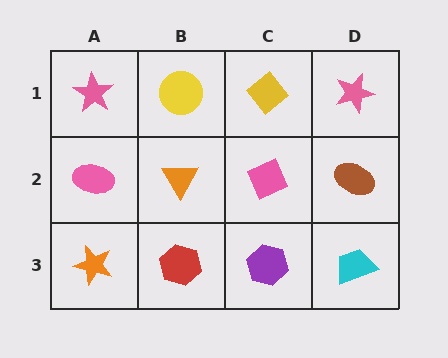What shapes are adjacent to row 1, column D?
A brown ellipse (row 2, column D), a yellow diamond (row 1, column C).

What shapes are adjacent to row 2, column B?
A yellow circle (row 1, column B), a red hexagon (row 3, column B), a pink ellipse (row 2, column A), a pink diamond (row 2, column C).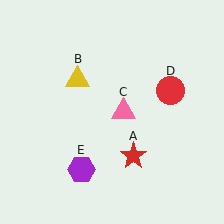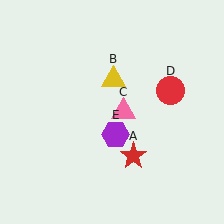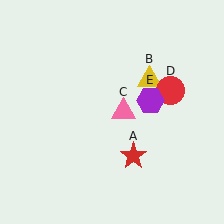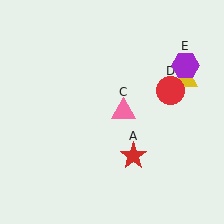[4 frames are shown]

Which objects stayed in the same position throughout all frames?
Red star (object A) and pink triangle (object C) and red circle (object D) remained stationary.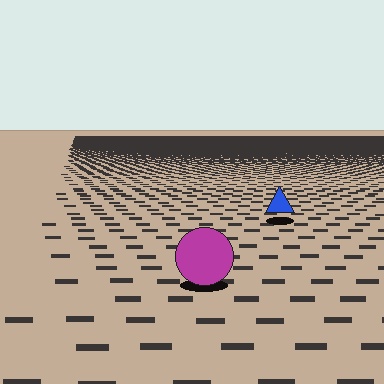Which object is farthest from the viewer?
The blue triangle is farthest from the viewer. It appears smaller and the ground texture around it is denser.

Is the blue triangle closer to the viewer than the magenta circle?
No. The magenta circle is closer — you can tell from the texture gradient: the ground texture is coarser near it.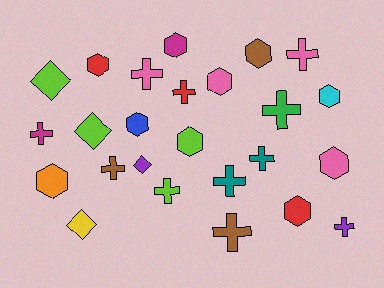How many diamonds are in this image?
There are 4 diamonds.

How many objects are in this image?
There are 25 objects.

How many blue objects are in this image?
There is 1 blue object.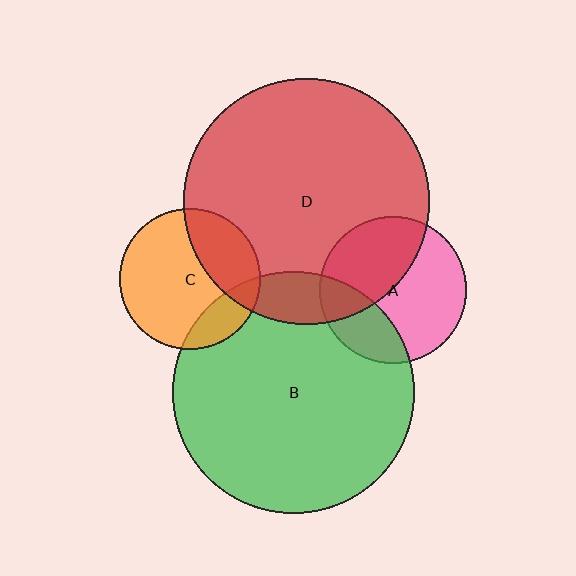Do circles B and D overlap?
Yes.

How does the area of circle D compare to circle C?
Approximately 3.1 times.